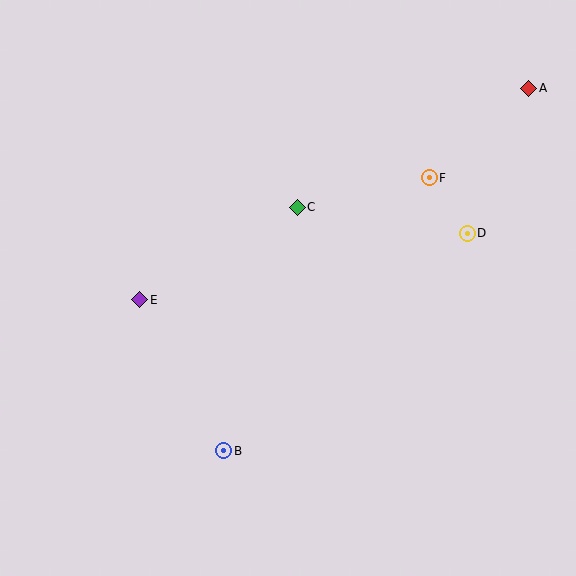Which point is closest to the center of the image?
Point C at (297, 207) is closest to the center.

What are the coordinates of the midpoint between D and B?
The midpoint between D and B is at (345, 342).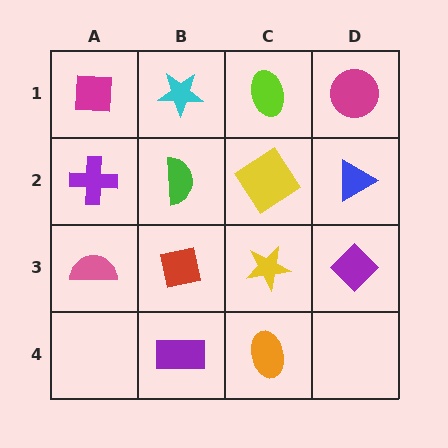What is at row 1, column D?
A magenta circle.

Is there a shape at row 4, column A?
No, that cell is empty.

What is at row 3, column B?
A red square.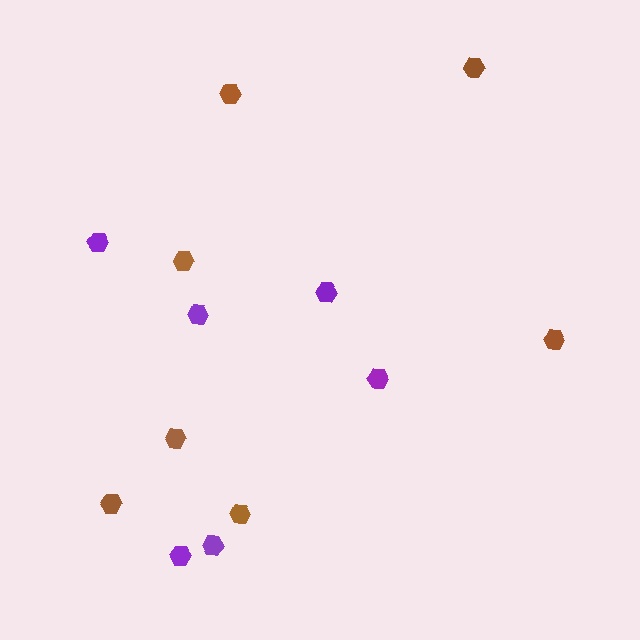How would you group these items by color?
There are 2 groups: one group of brown hexagons (7) and one group of purple hexagons (6).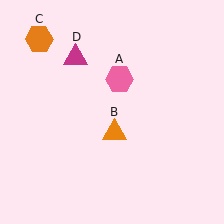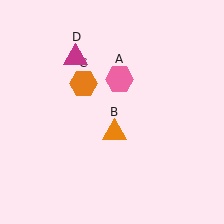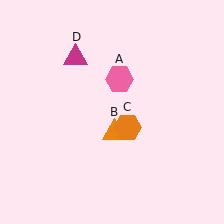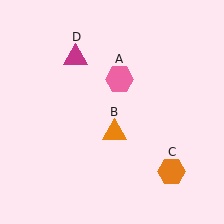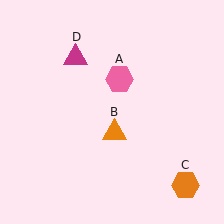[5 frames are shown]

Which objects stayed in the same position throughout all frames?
Pink hexagon (object A) and orange triangle (object B) and magenta triangle (object D) remained stationary.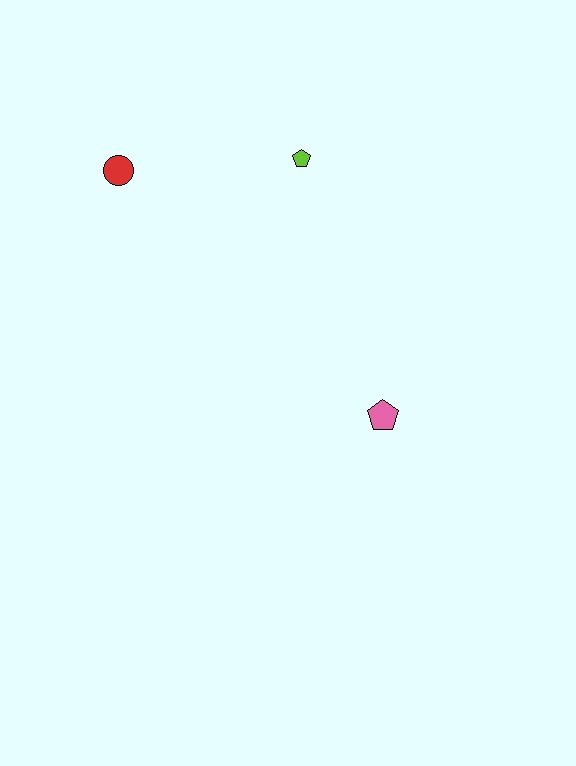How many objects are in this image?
There are 3 objects.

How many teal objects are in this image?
There are no teal objects.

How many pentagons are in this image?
There are 2 pentagons.